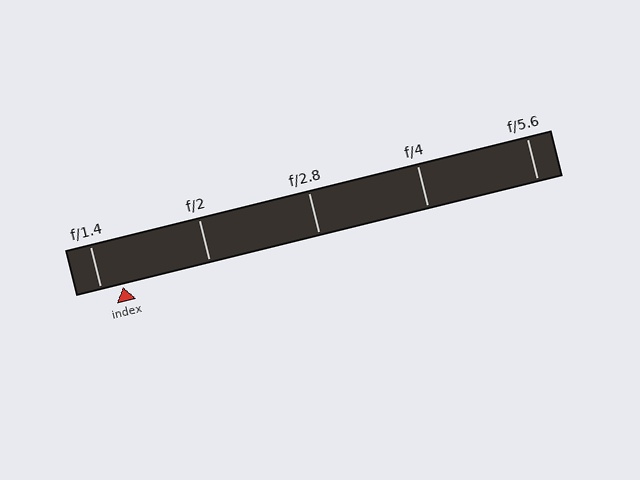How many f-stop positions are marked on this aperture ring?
There are 5 f-stop positions marked.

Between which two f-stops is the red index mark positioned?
The index mark is between f/1.4 and f/2.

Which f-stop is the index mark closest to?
The index mark is closest to f/1.4.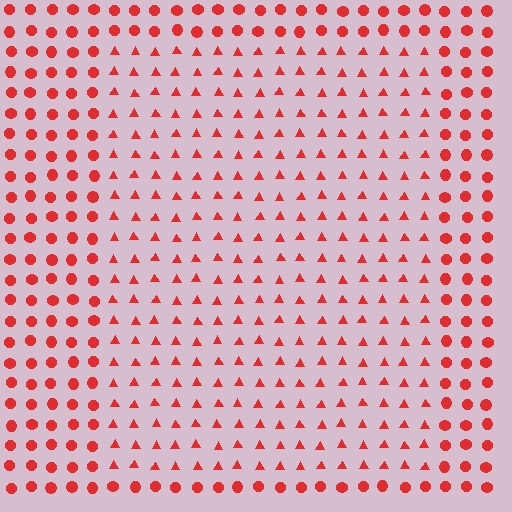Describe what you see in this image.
The image is filled with small red elements arranged in a uniform grid. A rectangle-shaped region contains triangles, while the surrounding area contains circles. The boundary is defined purely by the change in element shape.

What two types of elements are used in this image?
The image uses triangles inside the rectangle region and circles outside it.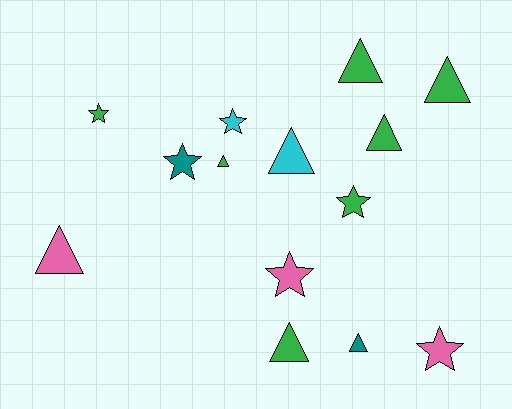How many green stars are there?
There are 2 green stars.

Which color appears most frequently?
Green, with 7 objects.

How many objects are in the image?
There are 14 objects.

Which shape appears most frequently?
Triangle, with 8 objects.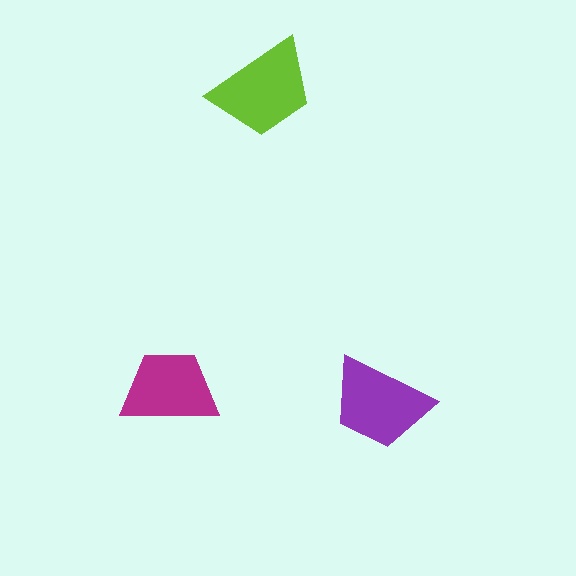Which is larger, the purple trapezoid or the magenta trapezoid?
The purple one.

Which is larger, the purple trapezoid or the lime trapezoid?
The lime one.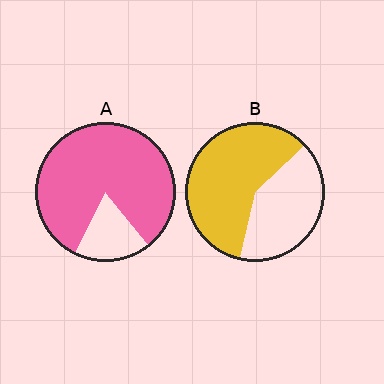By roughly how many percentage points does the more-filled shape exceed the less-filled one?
By roughly 25 percentage points (A over B).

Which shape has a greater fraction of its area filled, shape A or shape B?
Shape A.